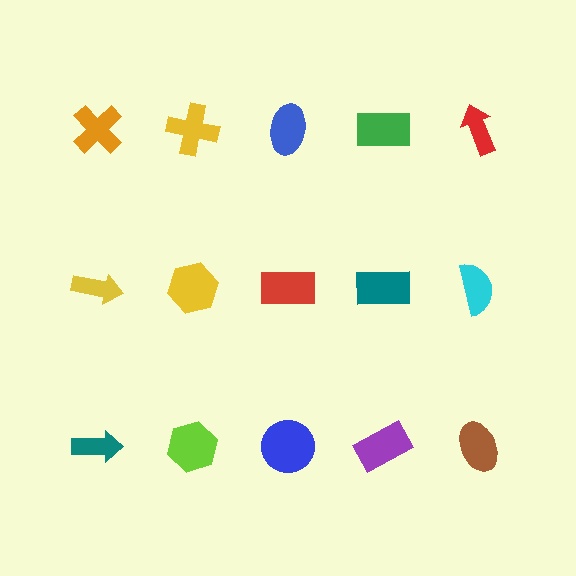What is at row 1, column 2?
A yellow cross.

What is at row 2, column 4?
A teal rectangle.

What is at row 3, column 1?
A teal arrow.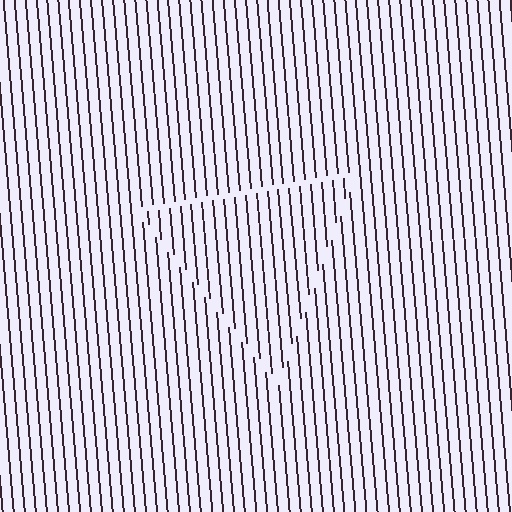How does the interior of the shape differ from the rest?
The interior of the shape contains the same grating, shifted by half a period — the contour is defined by the phase discontinuity where line-ends from the inner and outer gratings abut.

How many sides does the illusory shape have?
3 sides — the line-ends trace a triangle.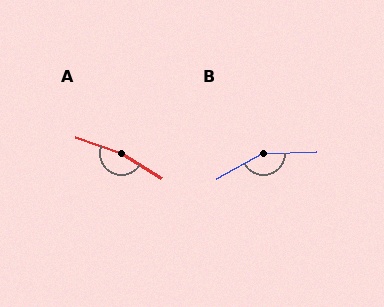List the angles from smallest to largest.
B (153°), A (168°).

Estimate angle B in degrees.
Approximately 153 degrees.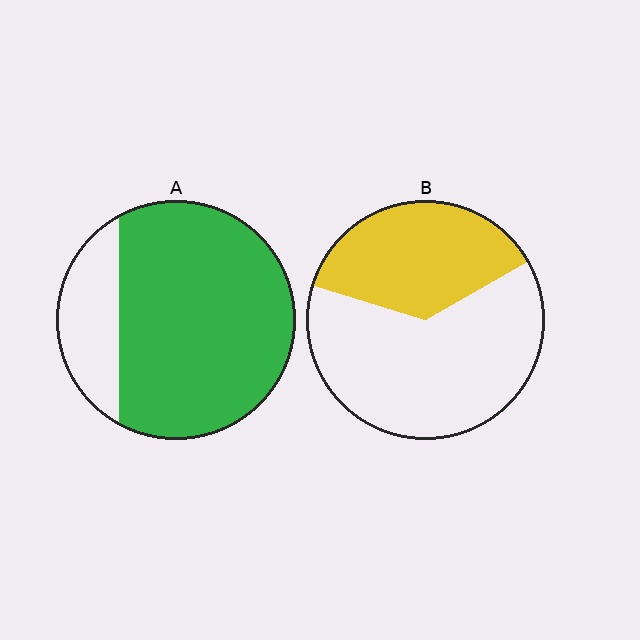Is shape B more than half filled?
No.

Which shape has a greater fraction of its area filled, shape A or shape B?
Shape A.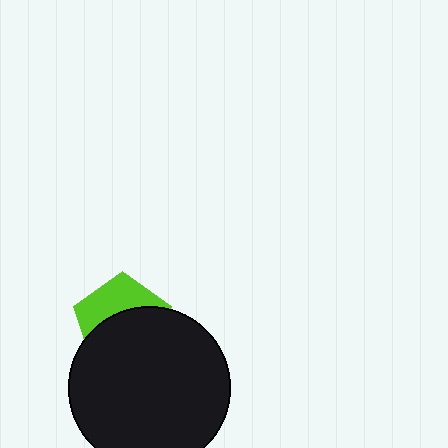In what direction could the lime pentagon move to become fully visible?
The lime pentagon could move up. That would shift it out from behind the black circle entirely.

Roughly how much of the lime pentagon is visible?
A small part of it is visible (roughly 40%).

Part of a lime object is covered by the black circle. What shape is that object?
It is a pentagon.